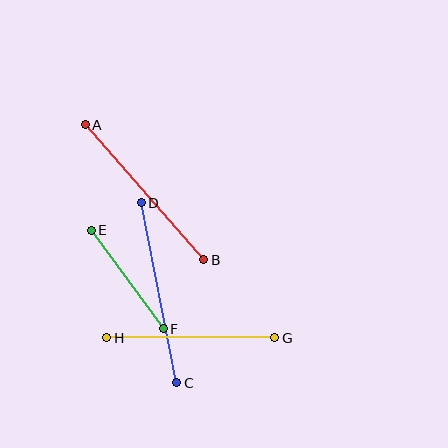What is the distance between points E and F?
The distance is approximately 122 pixels.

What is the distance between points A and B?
The distance is approximately 180 pixels.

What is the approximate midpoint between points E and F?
The midpoint is at approximately (127, 280) pixels.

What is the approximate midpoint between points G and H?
The midpoint is at approximately (191, 338) pixels.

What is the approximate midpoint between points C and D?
The midpoint is at approximately (159, 293) pixels.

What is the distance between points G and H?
The distance is approximately 168 pixels.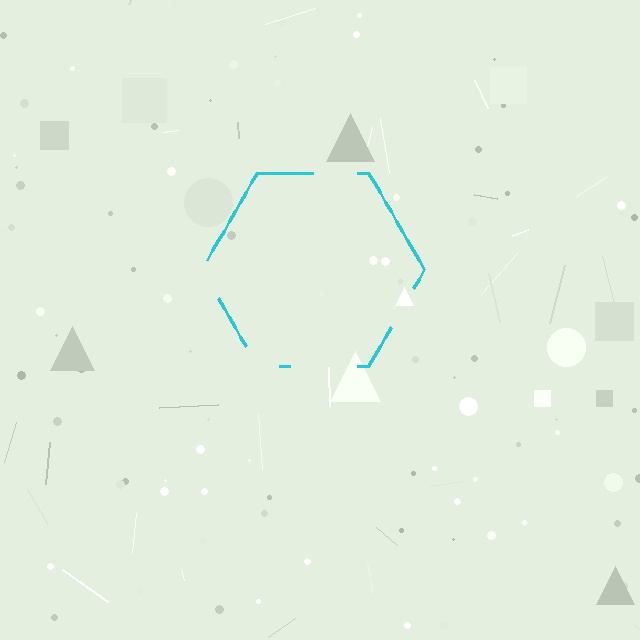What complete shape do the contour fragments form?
The contour fragments form a hexagon.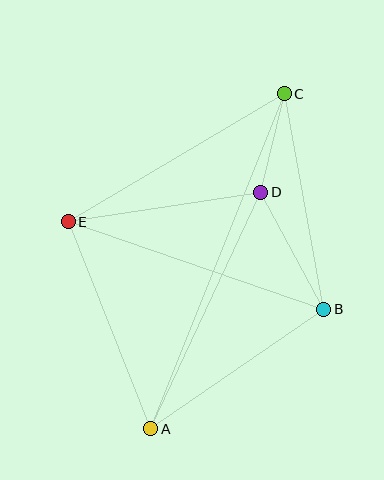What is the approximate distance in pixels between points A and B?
The distance between A and B is approximately 210 pixels.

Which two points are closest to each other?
Points C and D are closest to each other.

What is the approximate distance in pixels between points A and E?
The distance between A and E is approximately 223 pixels.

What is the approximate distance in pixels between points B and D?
The distance between B and D is approximately 133 pixels.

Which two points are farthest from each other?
Points A and C are farthest from each other.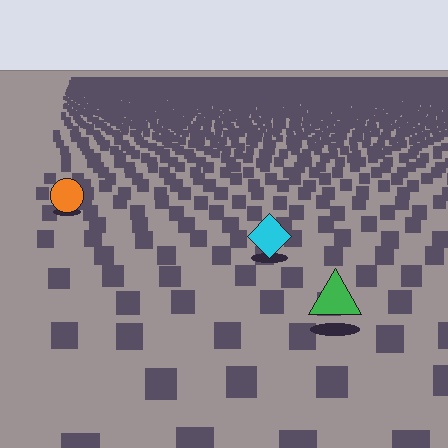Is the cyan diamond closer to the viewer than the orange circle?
Yes. The cyan diamond is closer — you can tell from the texture gradient: the ground texture is coarser near it.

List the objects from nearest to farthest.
From nearest to farthest: the green triangle, the cyan diamond, the orange circle.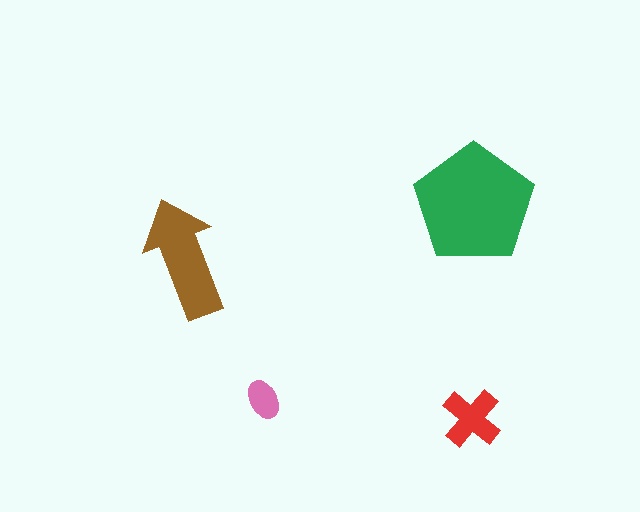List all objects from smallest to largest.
The pink ellipse, the red cross, the brown arrow, the green pentagon.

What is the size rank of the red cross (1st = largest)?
3rd.